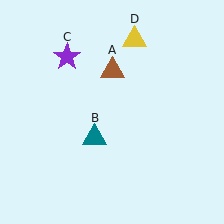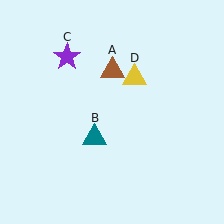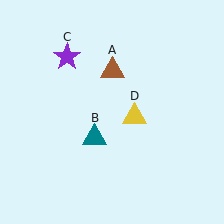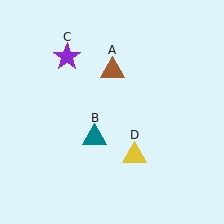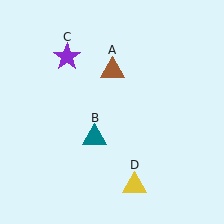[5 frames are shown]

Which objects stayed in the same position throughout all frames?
Brown triangle (object A) and teal triangle (object B) and purple star (object C) remained stationary.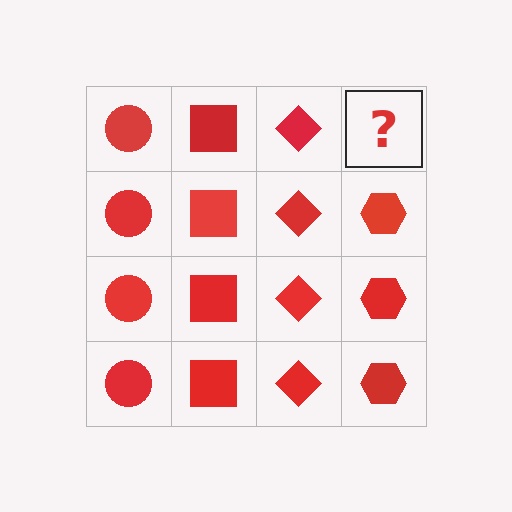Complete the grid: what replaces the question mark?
The question mark should be replaced with a red hexagon.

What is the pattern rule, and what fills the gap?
The rule is that each column has a consistent shape. The gap should be filled with a red hexagon.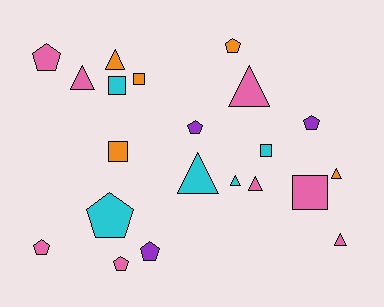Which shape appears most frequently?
Triangle, with 8 objects.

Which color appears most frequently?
Pink, with 8 objects.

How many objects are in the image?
There are 21 objects.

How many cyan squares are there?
There are 2 cyan squares.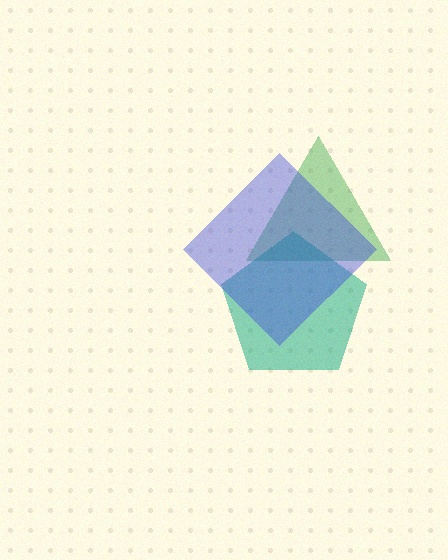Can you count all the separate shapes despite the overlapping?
Yes, there are 3 separate shapes.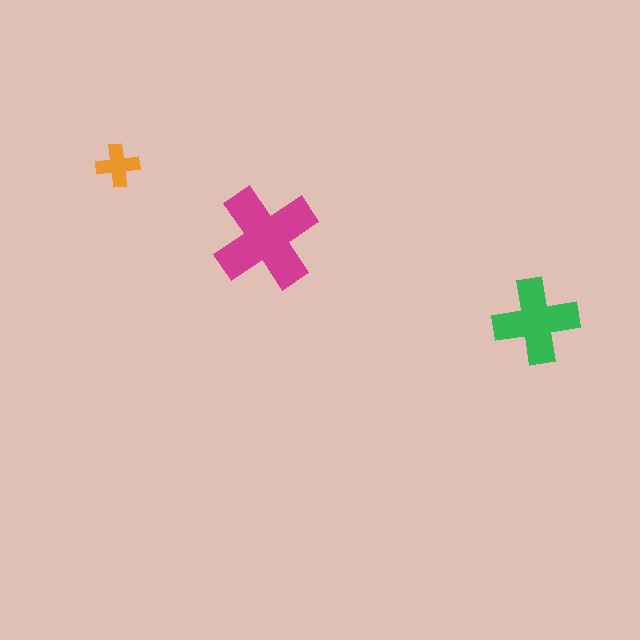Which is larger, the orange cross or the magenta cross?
The magenta one.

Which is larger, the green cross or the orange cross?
The green one.